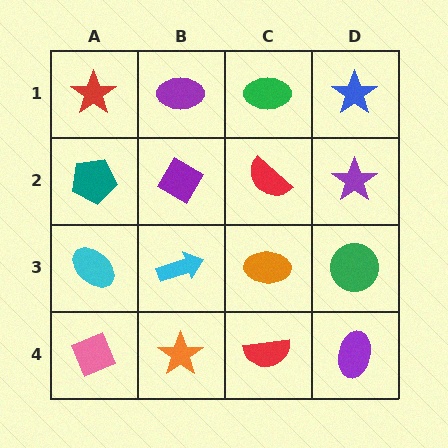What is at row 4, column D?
A purple ellipse.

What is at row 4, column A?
A pink diamond.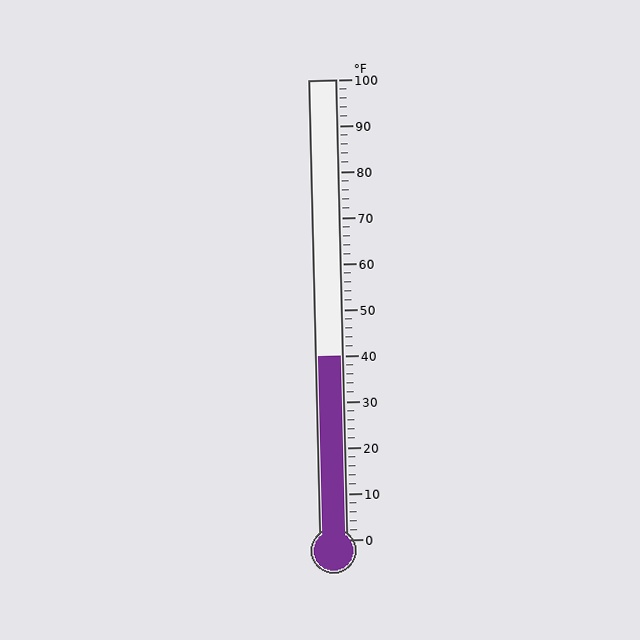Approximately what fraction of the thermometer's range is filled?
The thermometer is filled to approximately 40% of its range.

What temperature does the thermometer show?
The thermometer shows approximately 40°F.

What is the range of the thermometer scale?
The thermometer scale ranges from 0°F to 100°F.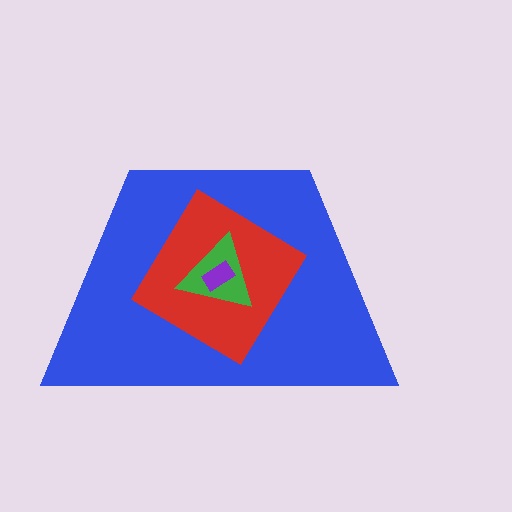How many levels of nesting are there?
4.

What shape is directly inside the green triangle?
The purple rectangle.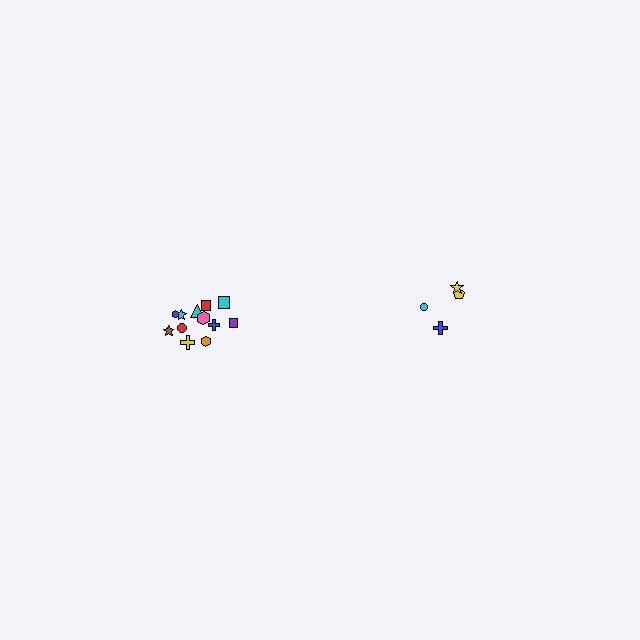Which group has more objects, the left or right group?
The left group.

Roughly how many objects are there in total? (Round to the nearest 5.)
Roughly 15 objects in total.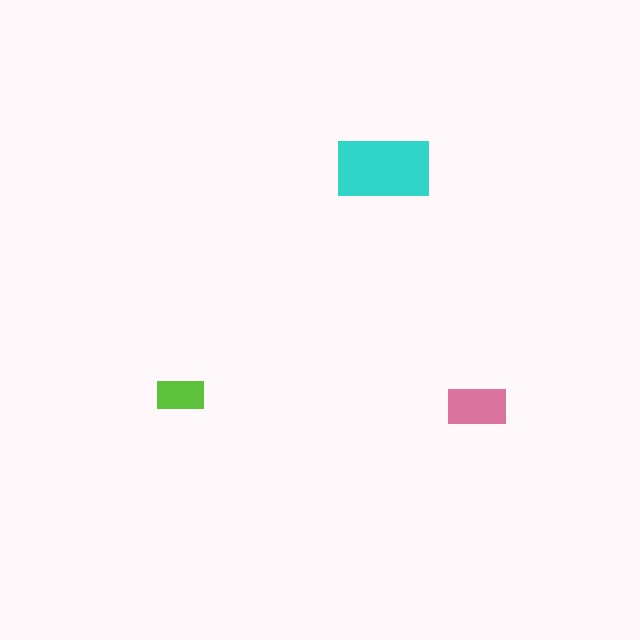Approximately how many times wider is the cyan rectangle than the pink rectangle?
About 1.5 times wider.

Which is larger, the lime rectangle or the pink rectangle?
The pink one.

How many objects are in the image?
There are 3 objects in the image.